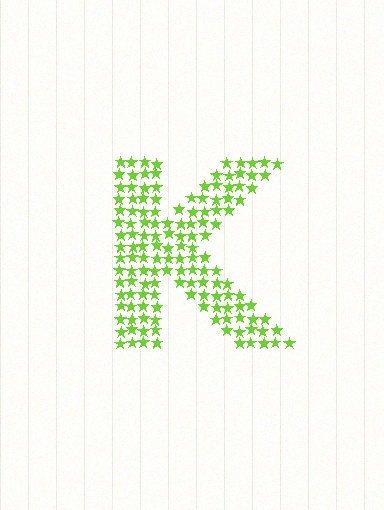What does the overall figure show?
The overall figure shows the letter K.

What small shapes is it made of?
It is made of small stars.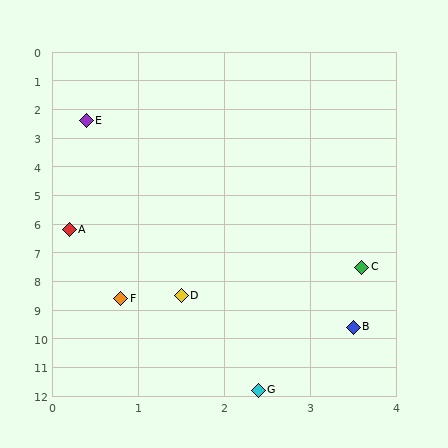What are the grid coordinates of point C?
Point C is at approximately (3.6, 7.5).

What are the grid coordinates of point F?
Point F is at approximately (0.8, 8.6).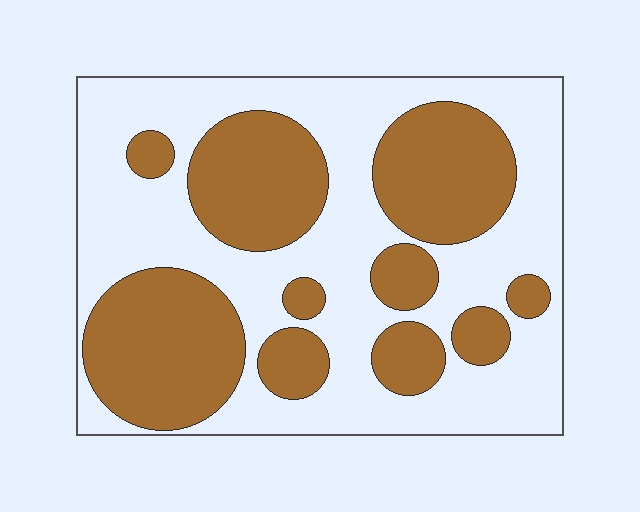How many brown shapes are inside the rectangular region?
10.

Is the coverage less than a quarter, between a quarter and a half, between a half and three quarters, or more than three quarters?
Between a quarter and a half.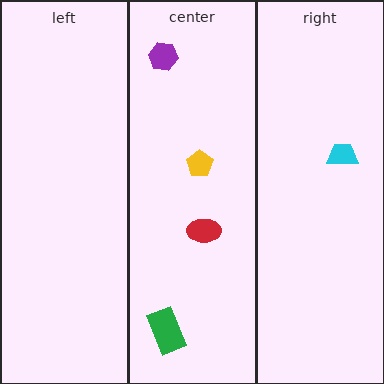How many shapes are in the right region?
1.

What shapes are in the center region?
The red ellipse, the purple hexagon, the green rectangle, the yellow pentagon.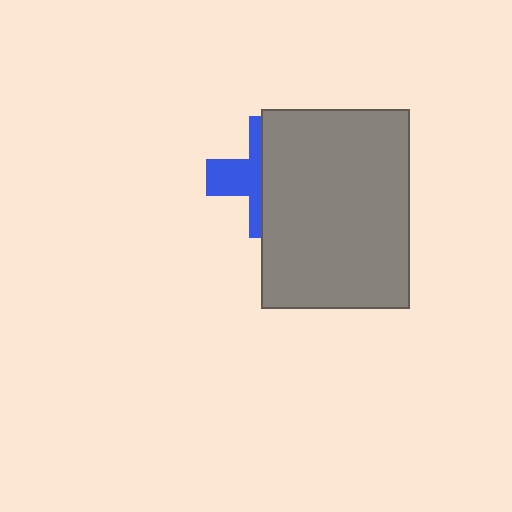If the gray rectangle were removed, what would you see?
You would see the complete blue cross.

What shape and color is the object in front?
The object in front is a gray rectangle.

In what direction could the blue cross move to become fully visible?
The blue cross could move left. That would shift it out from behind the gray rectangle entirely.